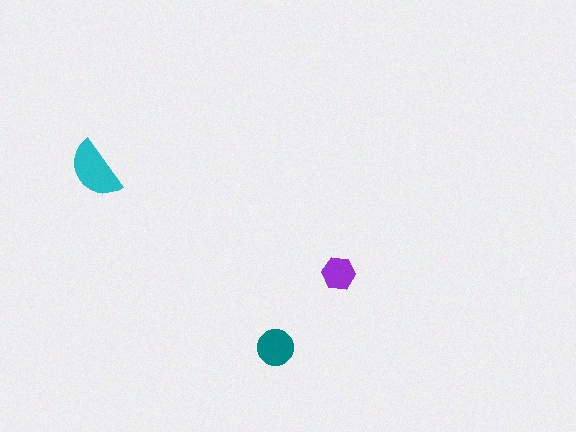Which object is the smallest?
The purple hexagon.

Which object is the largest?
The cyan semicircle.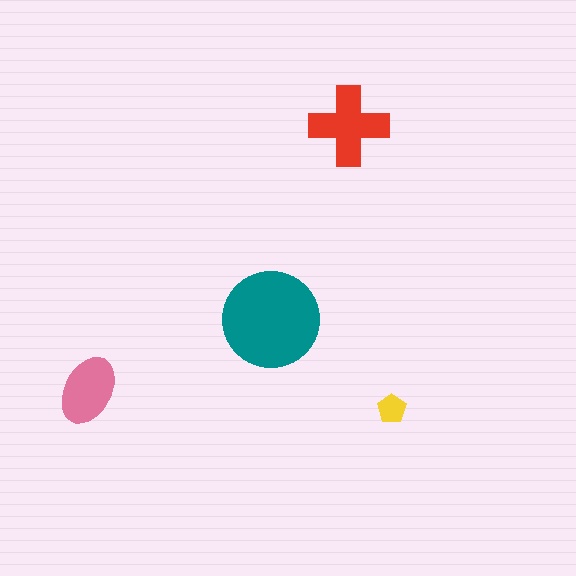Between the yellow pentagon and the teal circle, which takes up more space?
The teal circle.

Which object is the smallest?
The yellow pentagon.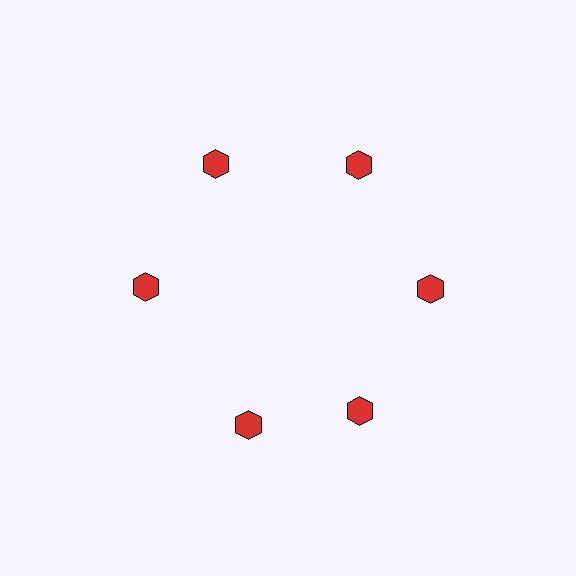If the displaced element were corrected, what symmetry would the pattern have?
It would have 6-fold rotational symmetry — the pattern would map onto itself every 60 degrees.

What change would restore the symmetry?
The symmetry would be restored by rotating it back into even spacing with its neighbors so that all 6 hexagons sit at equal angles and equal distance from the center.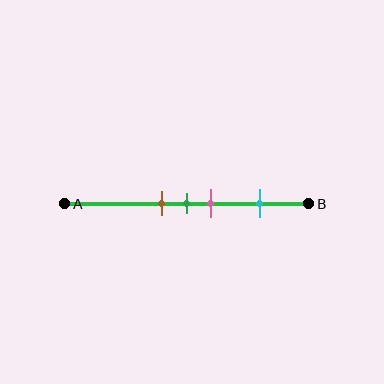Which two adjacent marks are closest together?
The brown and green marks are the closest adjacent pair.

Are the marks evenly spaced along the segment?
No, the marks are not evenly spaced.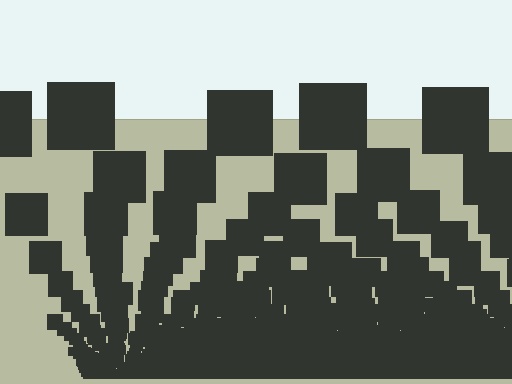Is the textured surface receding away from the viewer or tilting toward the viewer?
The surface appears to tilt toward the viewer. Texture elements get larger and sparser toward the top.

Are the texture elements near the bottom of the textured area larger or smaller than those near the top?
Smaller. The gradient is inverted — elements near the bottom are smaller and denser.